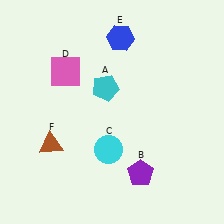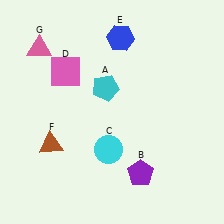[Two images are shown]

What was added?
A pink triangle (G) was added in Image 2.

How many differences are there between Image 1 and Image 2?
There is 1 difference between the two images.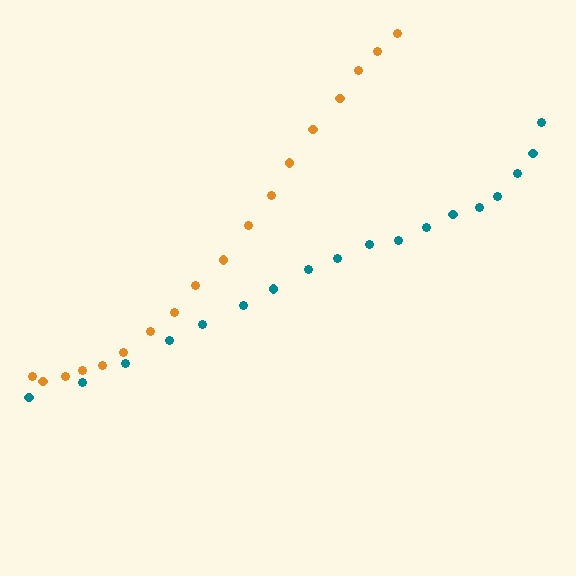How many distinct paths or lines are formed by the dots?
There are 2 distinct paths.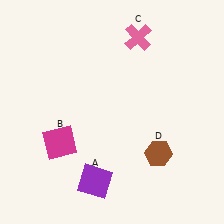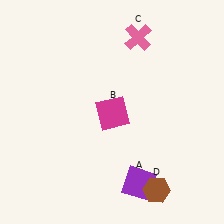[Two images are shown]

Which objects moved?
The objects that moved are: the purple square (A), the magenta square (B), the brown hexagon (D).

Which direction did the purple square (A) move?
The purple square (A) moved right.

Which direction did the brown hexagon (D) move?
The brown hexagon (D) moved down.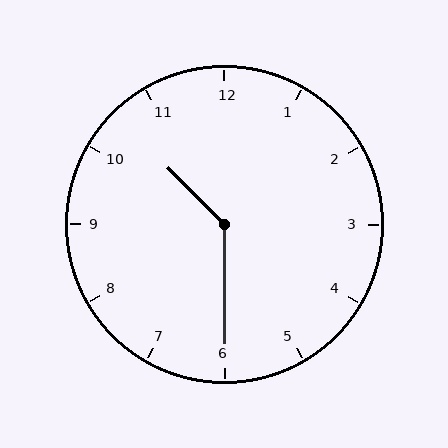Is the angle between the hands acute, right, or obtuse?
It is obtuse.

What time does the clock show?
10:30.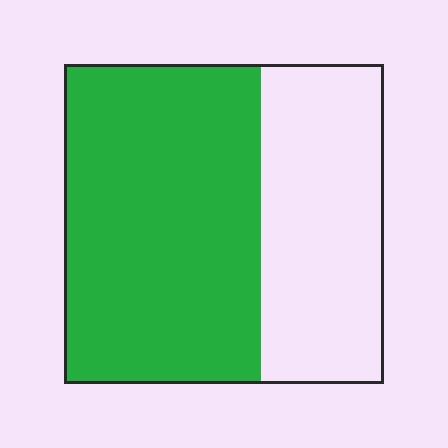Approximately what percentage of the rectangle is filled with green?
Approximately 60%.